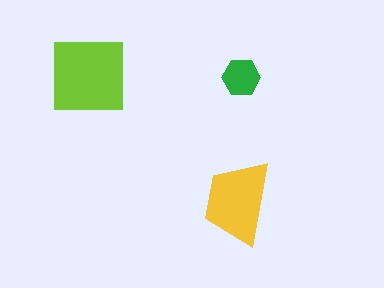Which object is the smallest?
The green hexagon.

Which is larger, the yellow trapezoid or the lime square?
The lime square.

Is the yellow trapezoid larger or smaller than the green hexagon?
Larger.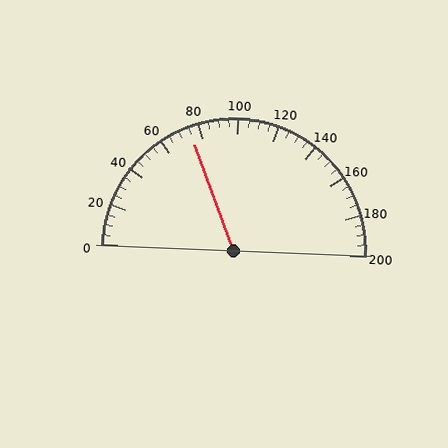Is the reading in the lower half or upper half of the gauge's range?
The reading is in the lower half of the range (0 to 200).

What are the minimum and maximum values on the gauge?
The gauge ranges from 0 to 200.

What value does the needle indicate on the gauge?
The needle indicates approximately 75.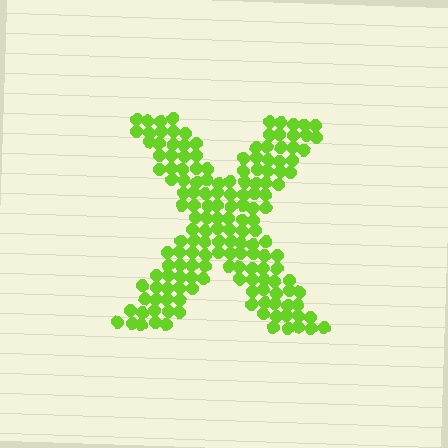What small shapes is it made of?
It is made of small circles.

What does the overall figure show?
The overall figure shows the letter X.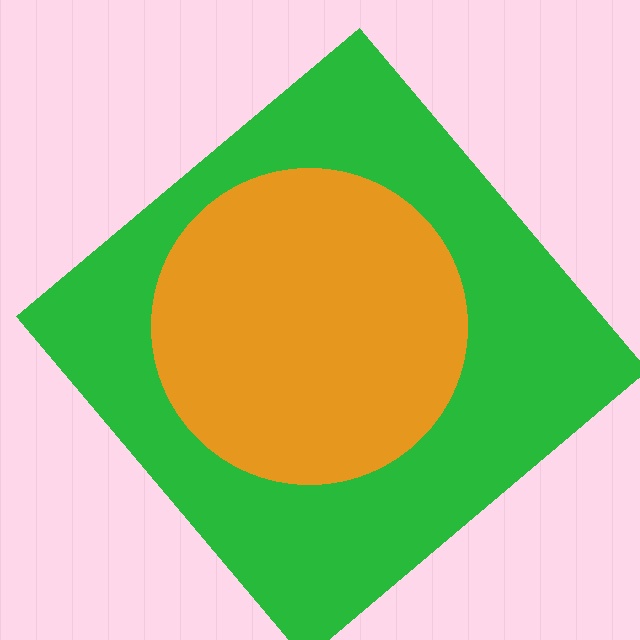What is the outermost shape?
The green diamond.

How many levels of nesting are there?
2.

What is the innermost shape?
The orange circle.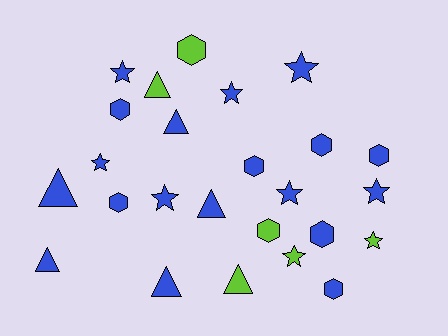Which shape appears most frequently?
Star, with 9 objects.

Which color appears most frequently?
Blue, with 19 objects.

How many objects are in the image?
There are 25 objects.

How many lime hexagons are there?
There are 2 lime hexagons.